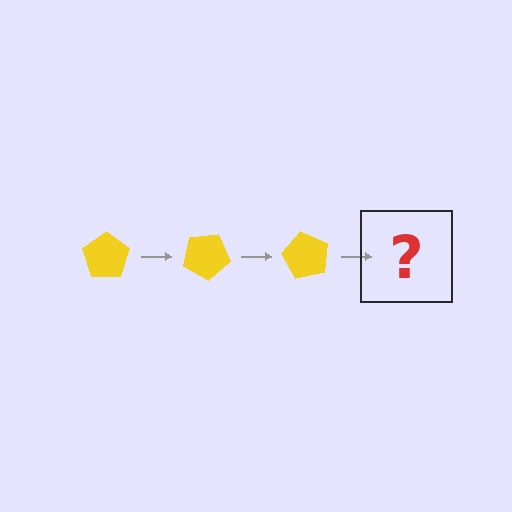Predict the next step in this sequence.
The next step is a yellow pentagon rotated 90 degrees.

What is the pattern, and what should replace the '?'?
The pattern is that the pentagon rotates 30 degrees each step. The '?' should be a yellow pentagon rotated 90 degrees.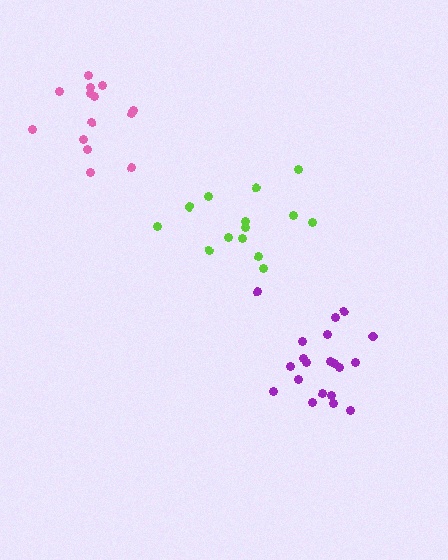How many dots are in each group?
Group 1: 14 dots, Group 2: 14 dots, Group 3: 20 dots (48 total).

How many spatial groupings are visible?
There are 3 spatial groupings.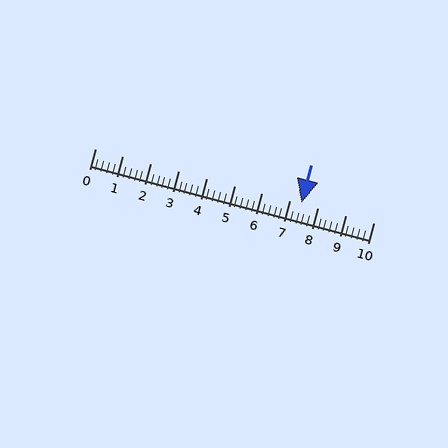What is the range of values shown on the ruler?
The ruler shows values from 0 to 10.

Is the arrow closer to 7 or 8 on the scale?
The arrow is closer to 7.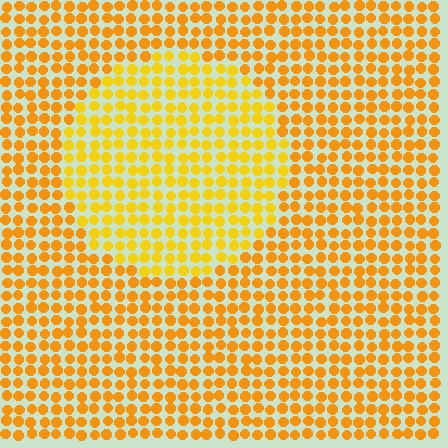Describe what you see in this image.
The image is filled with small orange elements in a uniform arrangement. A circle-shaped region is visible where the elements are tinted to a slightly different hue, forming a subtle color boundary.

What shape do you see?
I see a circle.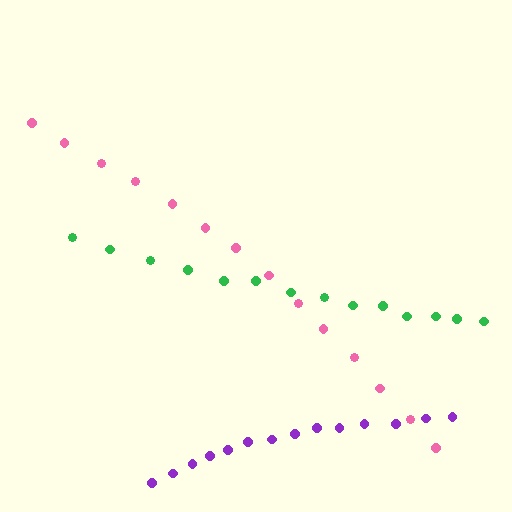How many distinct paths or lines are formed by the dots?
There are 3 distinct paths.